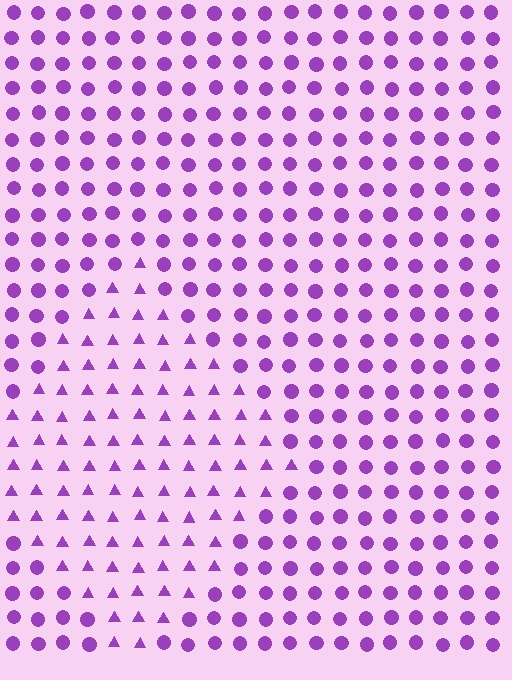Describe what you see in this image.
The image is filled with small purple elements arranged in a uniform grid. A diamond-shaped region contains triangles, while the surrounding area contains circles. The boundary is defined purely by the change in element shape.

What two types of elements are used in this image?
The image uses triangles inside the diamond region and circles outside it.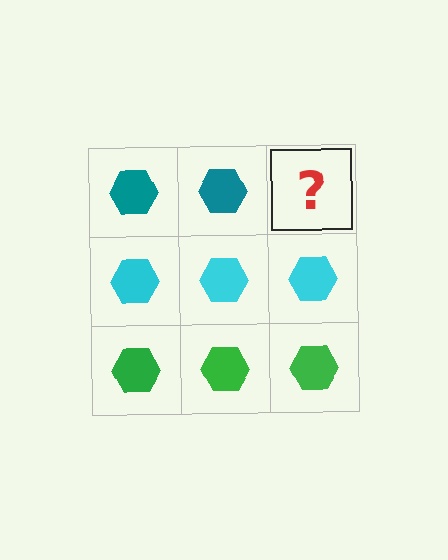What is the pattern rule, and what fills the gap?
The rule is that each row has a consistent color. The gap should be filled with a teal hexagon.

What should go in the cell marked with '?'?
The missing cell should contain a teal hexagon.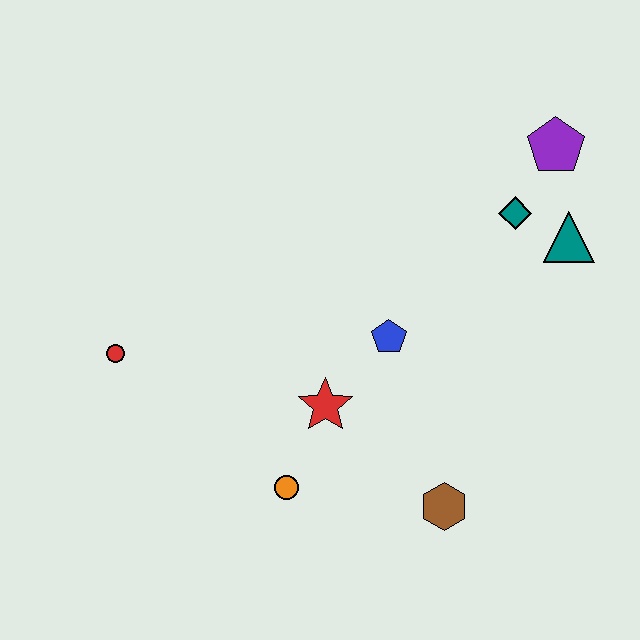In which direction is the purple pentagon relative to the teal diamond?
The purple pentagon is above the teal diamond.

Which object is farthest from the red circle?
The purple pentagon is farthest from the red circle.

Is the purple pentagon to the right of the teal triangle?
No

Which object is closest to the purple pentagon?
The teal diamond is closest to the purple pentagon.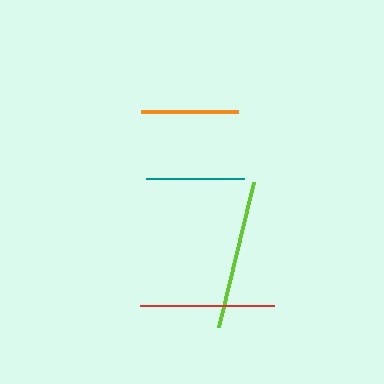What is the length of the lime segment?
The lime segment is approximately 149 pixels long.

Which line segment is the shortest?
The orange line is the shortest at approximately 97 pixels.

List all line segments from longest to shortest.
From longest to shortest: lime, red, teal, orange.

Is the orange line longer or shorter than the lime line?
The lime line is longer than the orange line.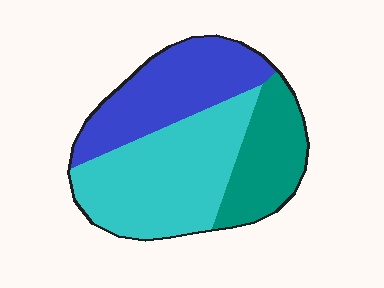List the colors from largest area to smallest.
From largest to smallest: cyan, blue, teal.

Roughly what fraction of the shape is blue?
Blue takes up about one third (1/3) of the shape.